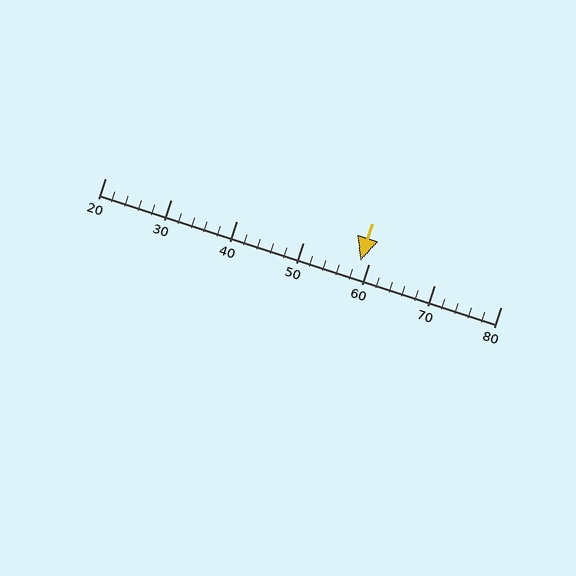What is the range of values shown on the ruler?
The ruler shows values from 20 to 80.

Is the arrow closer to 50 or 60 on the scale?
The arrow is closer to 60.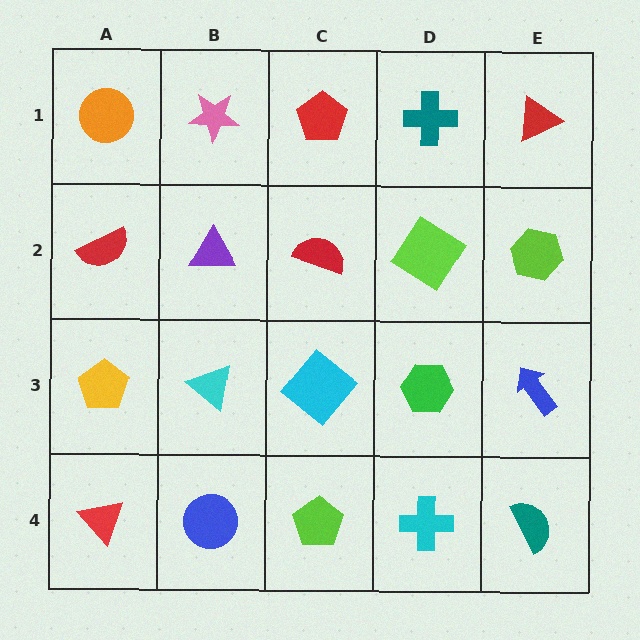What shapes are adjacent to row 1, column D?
A lime diamond (row 2, column D), a red pentagon (row 1, column C), a red triangle (row 1, column E).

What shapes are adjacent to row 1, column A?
A red semicircle (row 2, column A), a pink star (row 1, column B).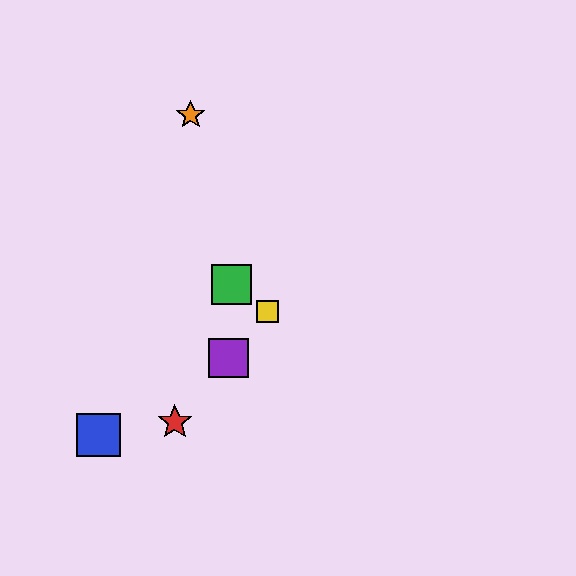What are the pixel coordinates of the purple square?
The purple square is at (229, 358).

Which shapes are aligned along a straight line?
The red star, the yellow square, the purple square are aligned along a straight line.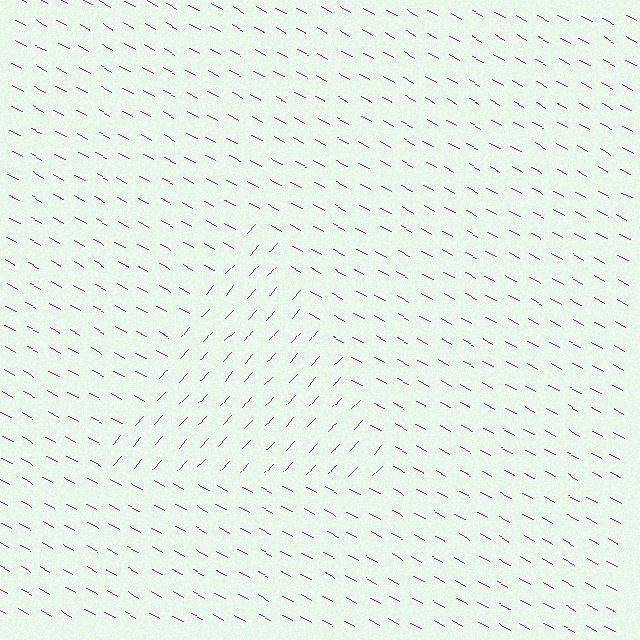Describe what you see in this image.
The image is filled with small purple line segments. A triangle region in the image has lines oriented differently from the surrounding lines, creating a visible texture boundary.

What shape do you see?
I see a triangle.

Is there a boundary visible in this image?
Yes, there is a texture boundary formed by a change in line orientation.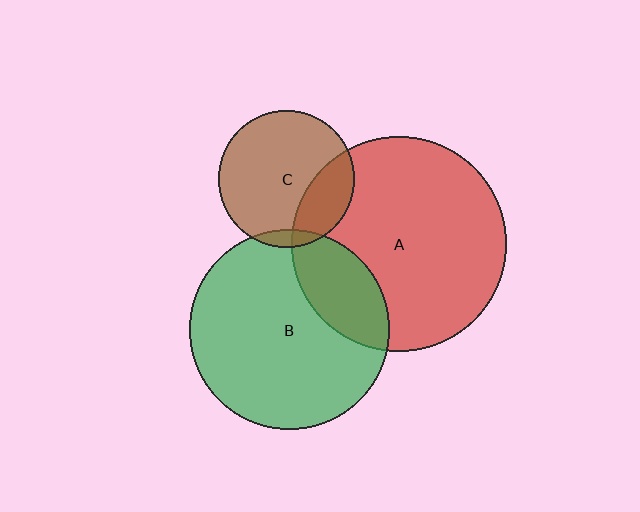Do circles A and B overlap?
Yes.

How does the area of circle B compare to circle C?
Approximately 2.2 times.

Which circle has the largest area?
Circle A (red).